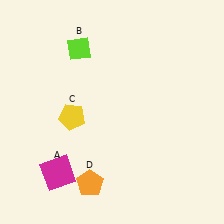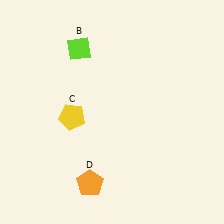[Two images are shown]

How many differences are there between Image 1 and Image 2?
There is 1 difference between the two images.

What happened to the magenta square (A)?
The magenta square (A) was removed in Image 2. It was in the bottom-left area of Image 1.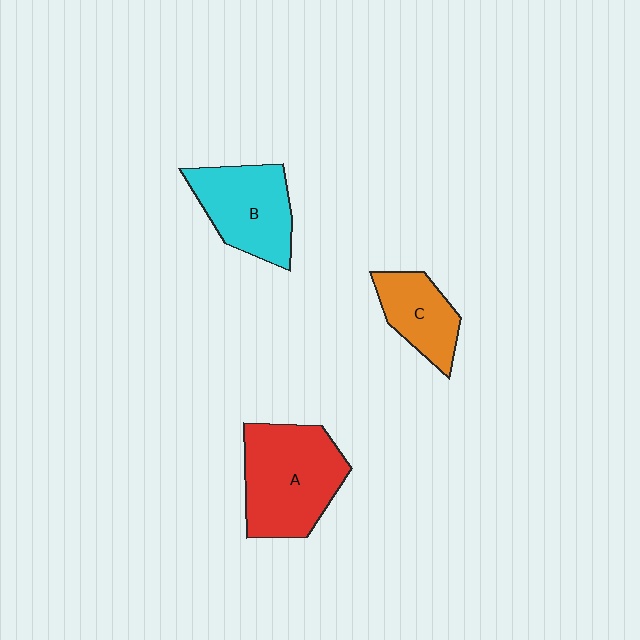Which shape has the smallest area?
Shape C (orange).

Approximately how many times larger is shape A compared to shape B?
Approximately 1.3 times.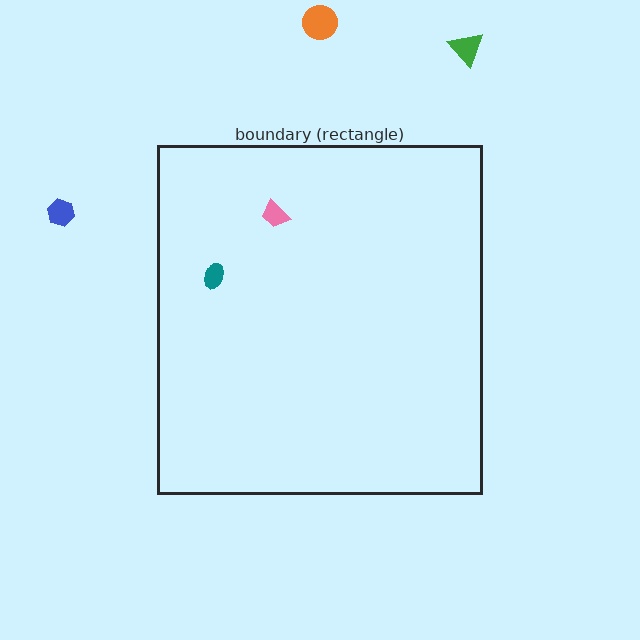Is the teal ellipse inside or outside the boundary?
Inside.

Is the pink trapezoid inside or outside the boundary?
Inside.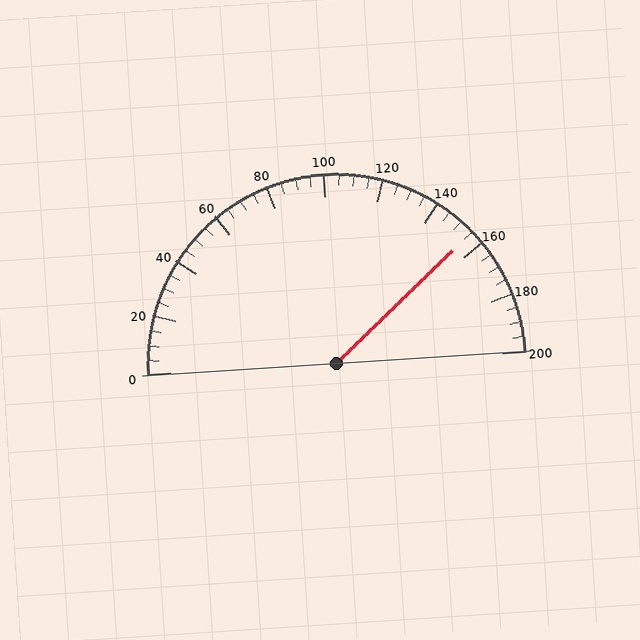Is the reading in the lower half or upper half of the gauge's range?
The reading is in the upper half of the range (0 to 200).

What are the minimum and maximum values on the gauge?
The gauge ranges from 0 to 200.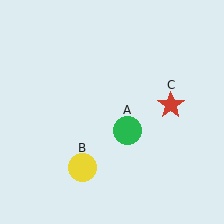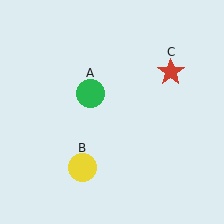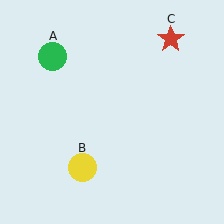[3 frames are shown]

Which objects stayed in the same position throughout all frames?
Yellow circle (object B) remained stationary.